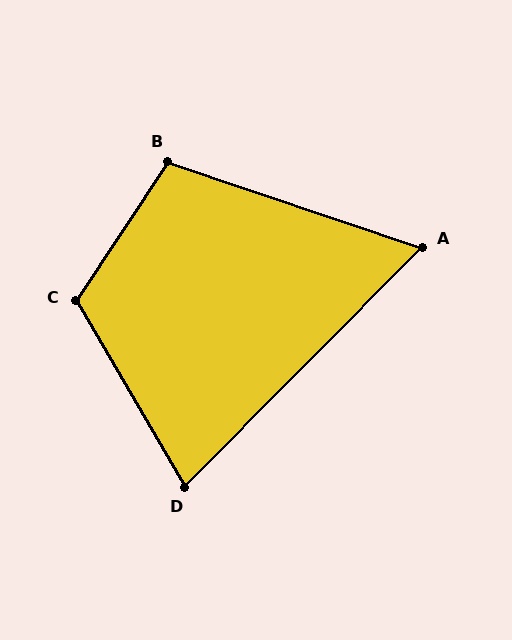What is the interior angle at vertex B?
Approximately 105 degrees (obtuse).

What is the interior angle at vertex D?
Approximately 75 degrees (acute).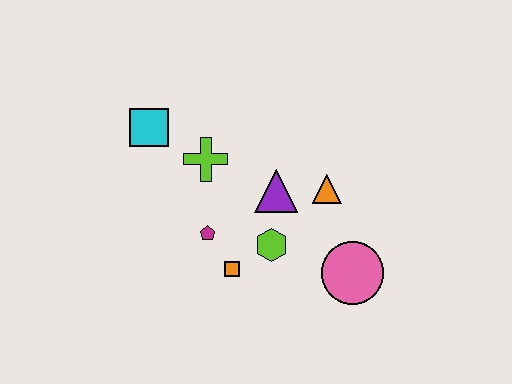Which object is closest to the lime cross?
The cyan square is closest to the lime cross.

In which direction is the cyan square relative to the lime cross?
The cyan square is to the left of the lime cross.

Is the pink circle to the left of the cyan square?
No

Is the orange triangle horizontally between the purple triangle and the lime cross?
No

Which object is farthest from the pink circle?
The cyan square is farthest from the pink circle.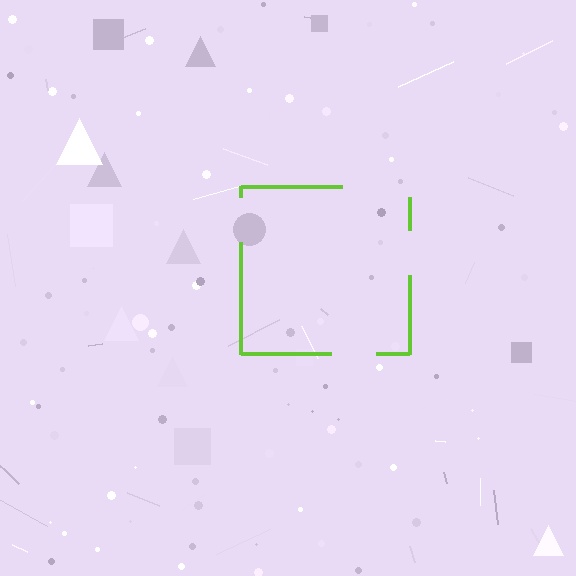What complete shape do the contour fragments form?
The contour fragments form a square.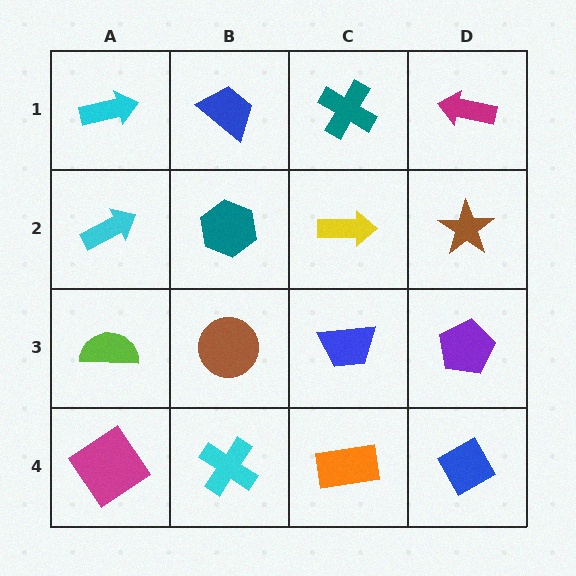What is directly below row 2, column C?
A blue trapezoid.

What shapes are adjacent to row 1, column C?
A yellow arrow (row 2, column C), a blue trapezoid (row 1, column B), a magenta arrow (row 1, column D).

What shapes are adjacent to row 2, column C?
A teal cross (row 1, column C), a blue trapezoid (row 3, column C), a teal hexagon (row 2, column B), a brown star (row 2, column D).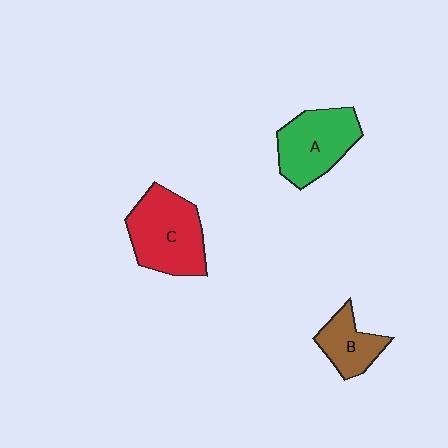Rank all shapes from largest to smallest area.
From largest to smallest: C (red), A (green), B (brown).